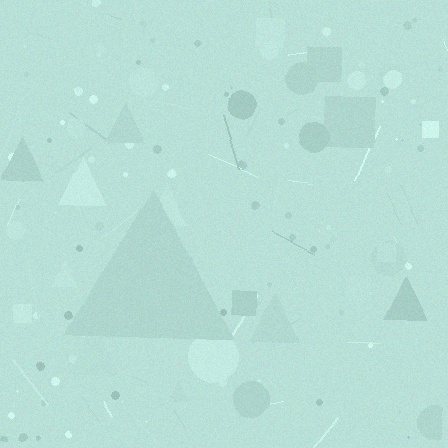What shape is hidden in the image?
A triangle is hidden in the image.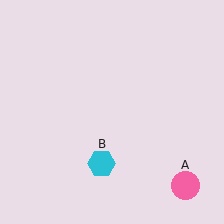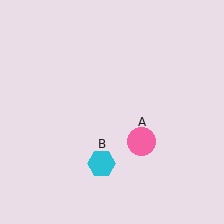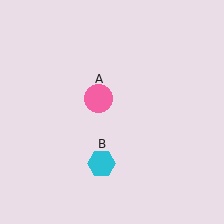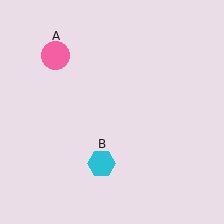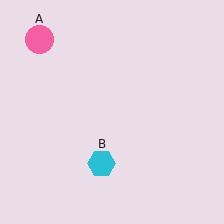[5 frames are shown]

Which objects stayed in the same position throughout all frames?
Cyan hexagon (object B) remained stationary.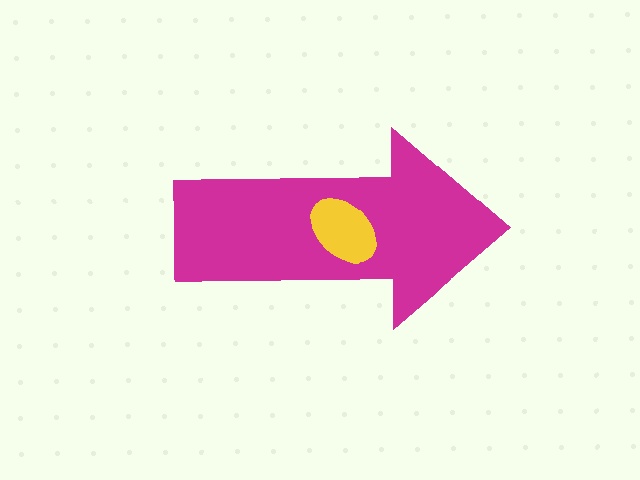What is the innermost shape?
The yellow ellipse.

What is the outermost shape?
The magenta arrow.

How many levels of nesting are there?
2.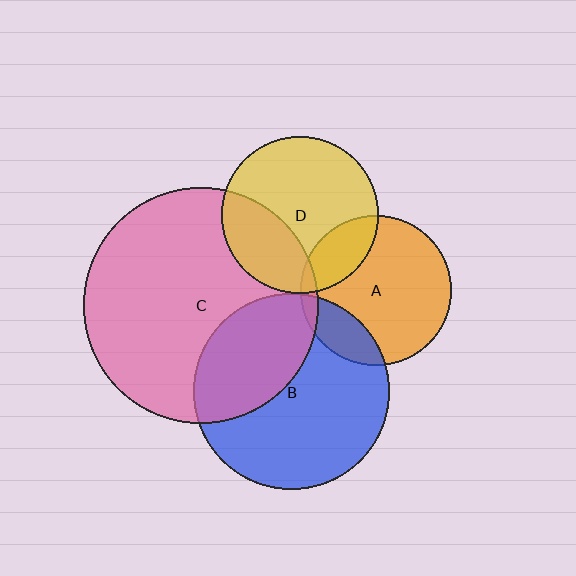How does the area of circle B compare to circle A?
Approximately 1.7 times.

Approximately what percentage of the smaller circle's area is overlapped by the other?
Approximately 5%.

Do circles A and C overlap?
Yes.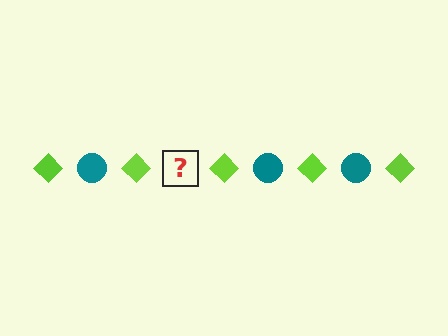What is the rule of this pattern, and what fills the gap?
The rule is that the pattern alternates between lime diamond and teal circle. The gap should be filled with a teal circle.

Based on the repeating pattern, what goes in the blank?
The blank should be a teal circle.